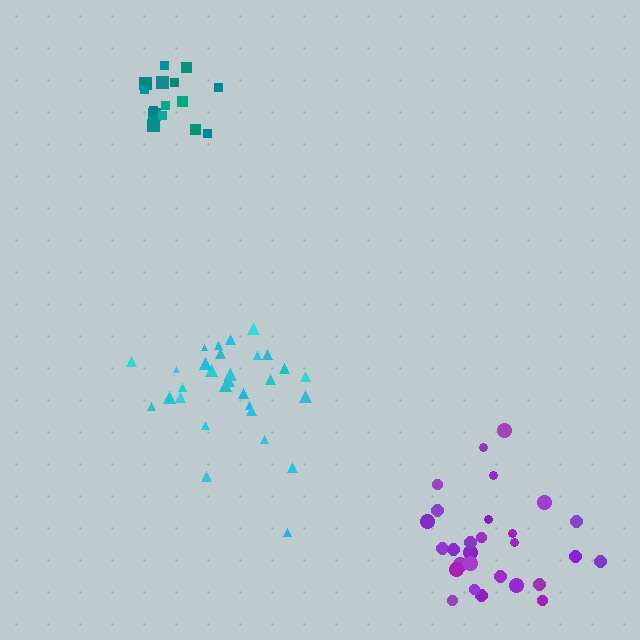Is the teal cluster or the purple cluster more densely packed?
Teal.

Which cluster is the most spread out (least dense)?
Purple.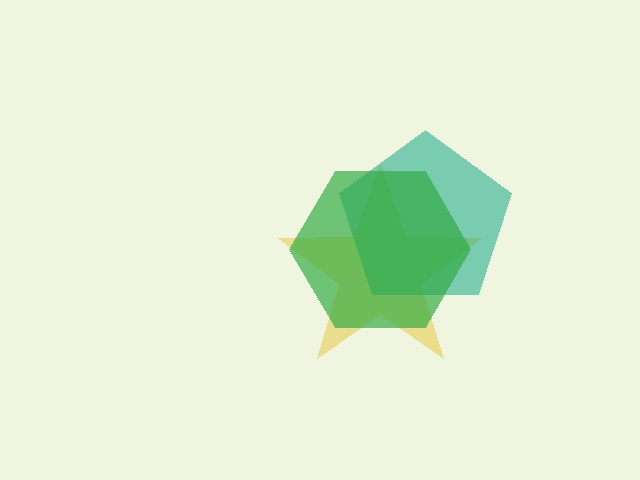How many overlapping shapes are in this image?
There are 3 overlapping shapes in the image.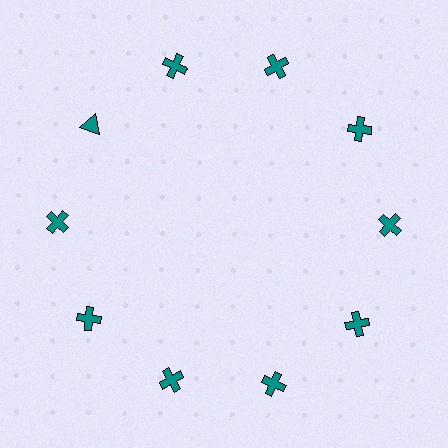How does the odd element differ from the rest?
It has a different shape: triangle instead of cross.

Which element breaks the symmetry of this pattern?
The teal triangle at roughly the 10 o'clock position breaks the symmetry. All other shapes are teal crosses.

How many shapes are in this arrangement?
There are 10 shapes arranged in a ring pattern.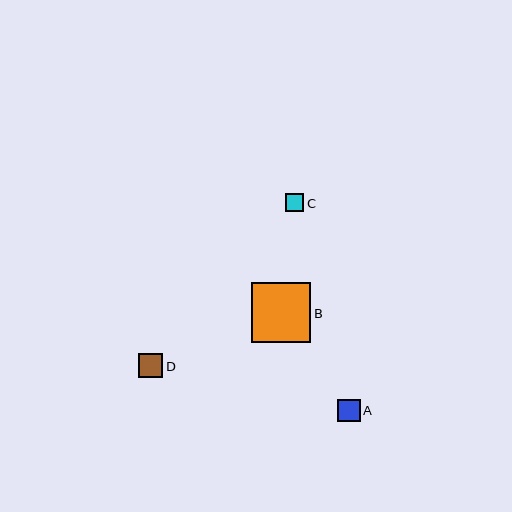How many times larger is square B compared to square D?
Square B is approximately 2.5 times the size of square D.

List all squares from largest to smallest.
From largest to smallest: B, D, A, C.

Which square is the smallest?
Square C is the smallest with a size of approximately 18 pixels.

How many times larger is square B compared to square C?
Square B is approximately 3.3 times the size of square C.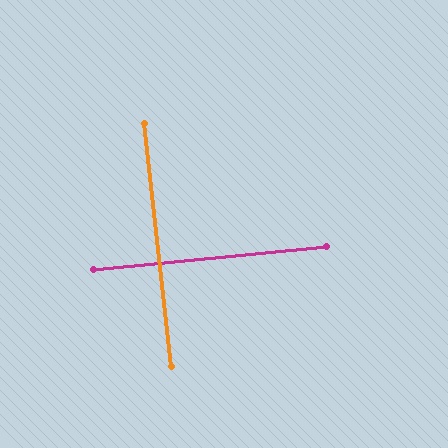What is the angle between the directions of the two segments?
Approximately 90 degrees.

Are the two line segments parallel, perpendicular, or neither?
Perpendicular — they meet at approximately 90°.